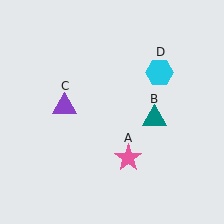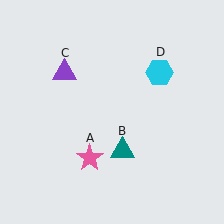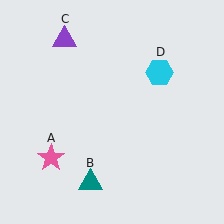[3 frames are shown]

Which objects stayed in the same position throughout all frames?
Cyan hexagon (object D) remained stationary.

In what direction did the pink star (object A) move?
The pink star (object A) moved left.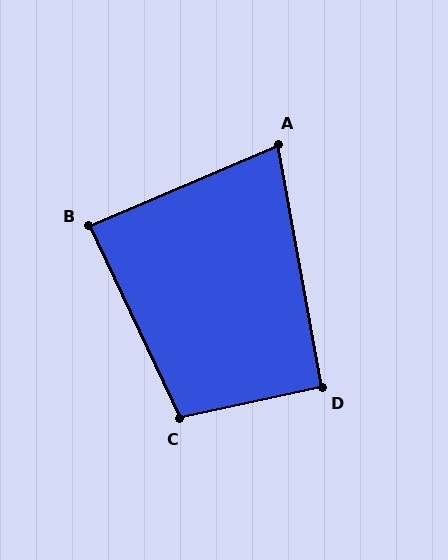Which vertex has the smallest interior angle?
A, at approximately 77 degrees.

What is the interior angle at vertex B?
Approximately 88 degrees (approximately right).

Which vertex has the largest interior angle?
C, at approximately 103 degrees.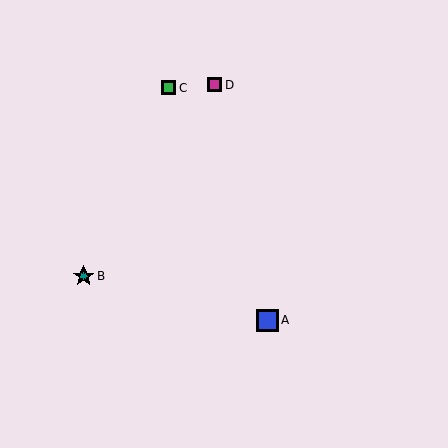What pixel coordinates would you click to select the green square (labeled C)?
Click at (169, 88) to select the green square C.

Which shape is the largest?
The blue square (labeled A) is the largest.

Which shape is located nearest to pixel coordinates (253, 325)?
The blue square (labeled A) at (267, 320) is nearest to that location.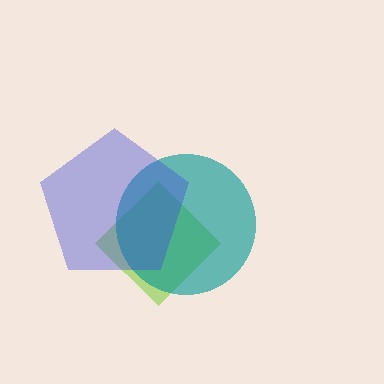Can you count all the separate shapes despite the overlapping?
Yes, there are 3 separate shapes.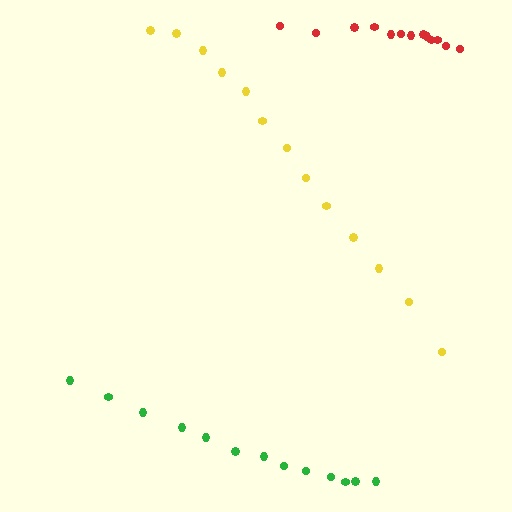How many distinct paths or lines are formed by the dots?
There are 3 distinct paths.